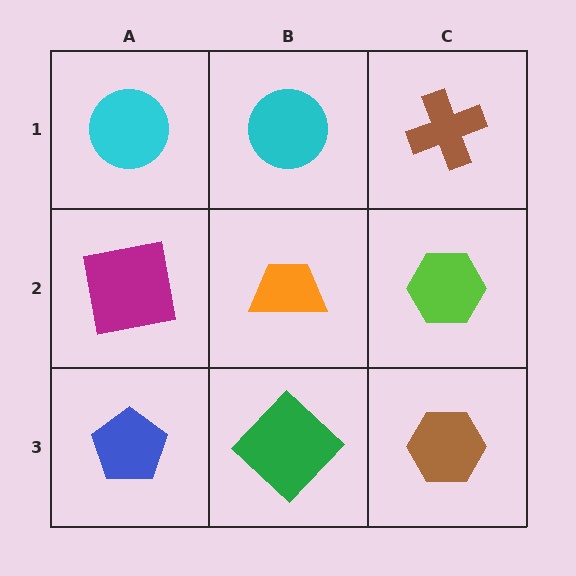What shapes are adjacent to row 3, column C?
A lime hexagon (row 2, column C), a green diamond (row 3, column B).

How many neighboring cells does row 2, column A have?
3.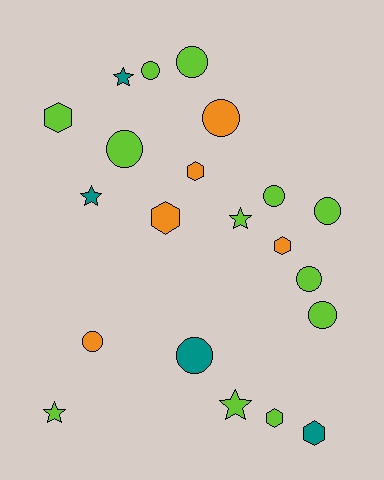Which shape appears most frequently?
Circle, with 10 objects.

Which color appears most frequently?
Lime, with 12 objects.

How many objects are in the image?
There are 21 objects.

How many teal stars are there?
There are 2 teal stars.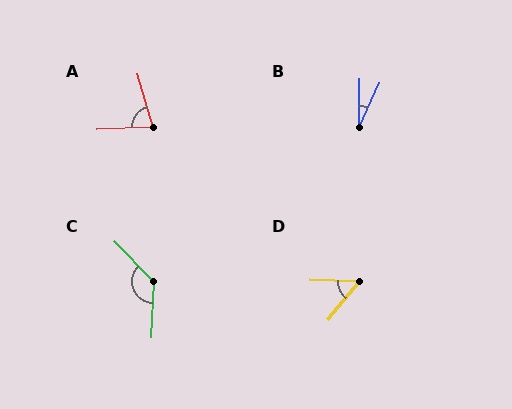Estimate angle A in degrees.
Approximately 76 degrees.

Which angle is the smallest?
B, at approximately 24 degrees.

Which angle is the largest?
C, at approximately 133 degrees.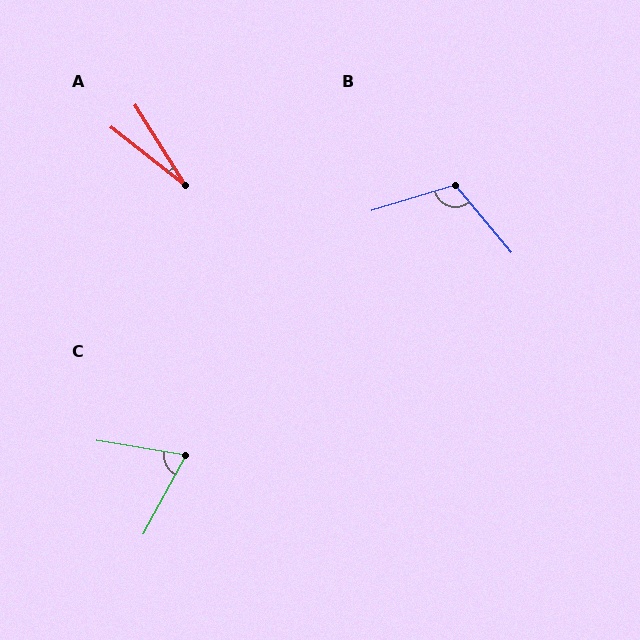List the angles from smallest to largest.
A (20°), C (71°), B (113°).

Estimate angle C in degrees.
Approximately 71 degrees.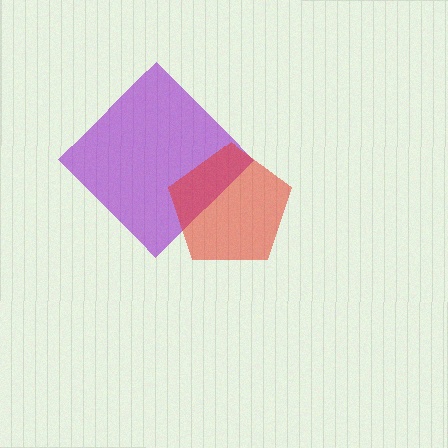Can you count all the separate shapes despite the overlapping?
Yes, there are 2 separate shapes.